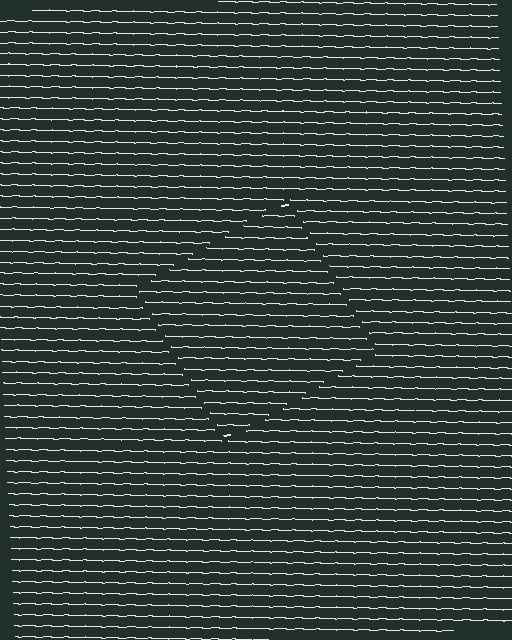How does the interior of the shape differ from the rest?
The interior of the shape contains the same grating, shifted by half a period — the contour is defined by the phase discontinuity where line-ends from the inner and outer gratings abut.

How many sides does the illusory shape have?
4 sides — the line-ends trace a square.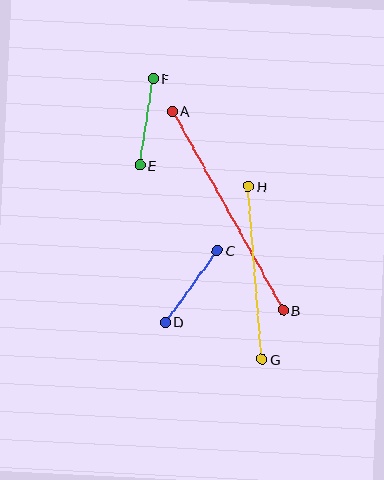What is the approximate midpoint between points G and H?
The midpoint is at approximately (255, 273) pixels.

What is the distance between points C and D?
The distance is approximately 88 pixels.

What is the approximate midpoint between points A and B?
The midpoint is at approximately (228, 211) pixels.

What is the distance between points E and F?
The distance is approximately 88 pixels.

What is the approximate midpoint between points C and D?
The midpoint is at approximately (191, 286) pixels.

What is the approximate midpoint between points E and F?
The midpoint is at approximately (146, 122) pixels.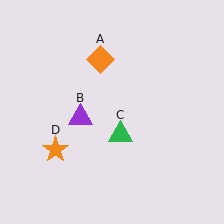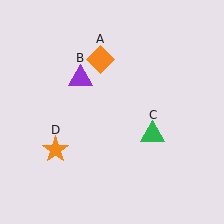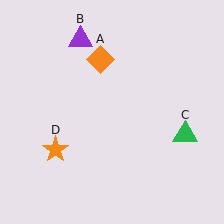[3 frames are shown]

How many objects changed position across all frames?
2 objects changed position: purple triangle (object B), green triangle (object C).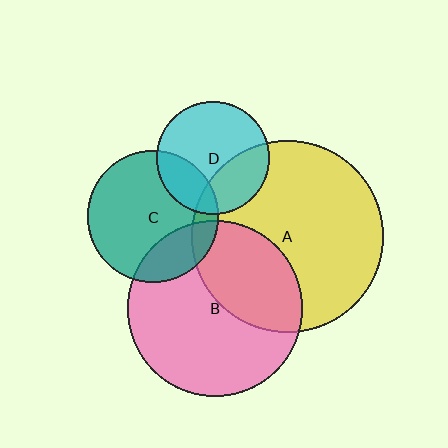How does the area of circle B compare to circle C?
Approximately 1.8 times.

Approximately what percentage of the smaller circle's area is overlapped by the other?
Approximately 25%.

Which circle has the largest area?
Circle A (yellow).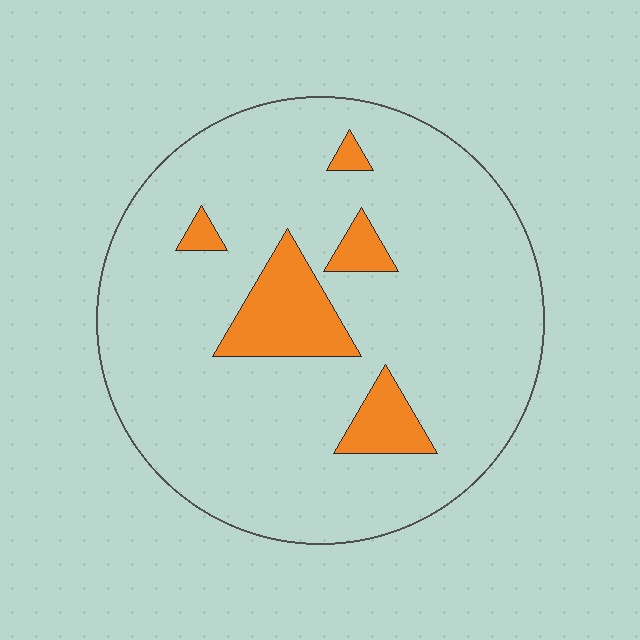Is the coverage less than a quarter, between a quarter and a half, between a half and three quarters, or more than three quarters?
Less than a quarter.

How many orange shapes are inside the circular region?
5.